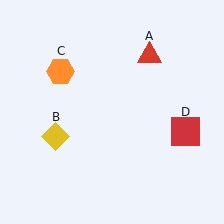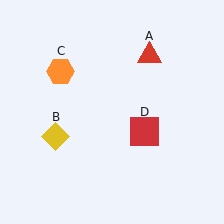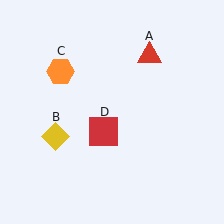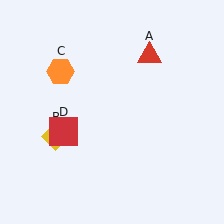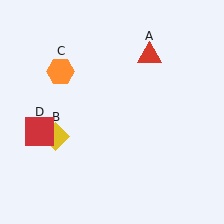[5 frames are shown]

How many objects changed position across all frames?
1 object changed position: red square (object D).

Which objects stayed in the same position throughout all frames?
Red triangle (object A) and yellow diamond (object B) and orange hexagon (object C) remained stationary.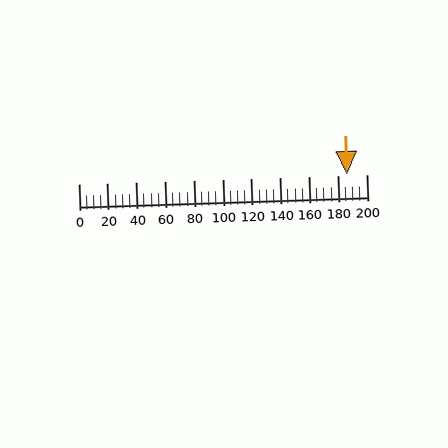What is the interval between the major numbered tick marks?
The major tick marks are spaced 20 units apart.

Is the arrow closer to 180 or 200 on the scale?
The arrow is closer to 180.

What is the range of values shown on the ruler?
The ruler shows values from 0 to 200.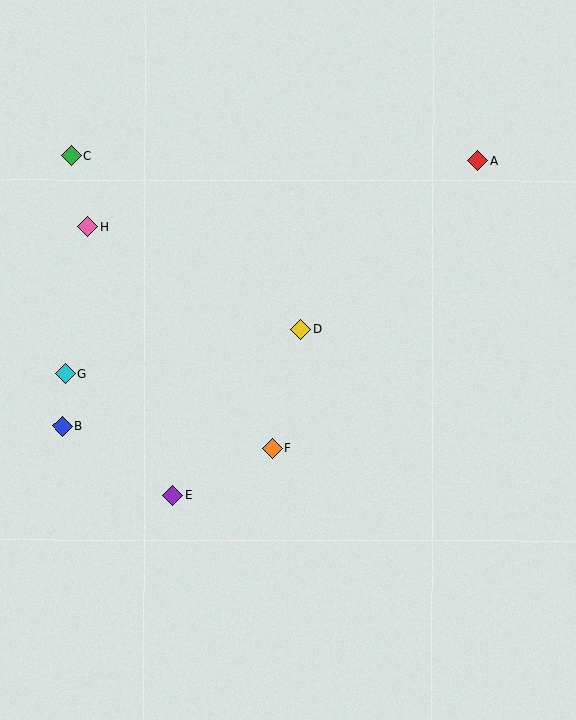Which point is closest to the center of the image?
Point D at (301, 329) is closest to the center.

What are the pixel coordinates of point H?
Point H is at (88, 226).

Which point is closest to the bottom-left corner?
Point E is closest to the bottom-left corner.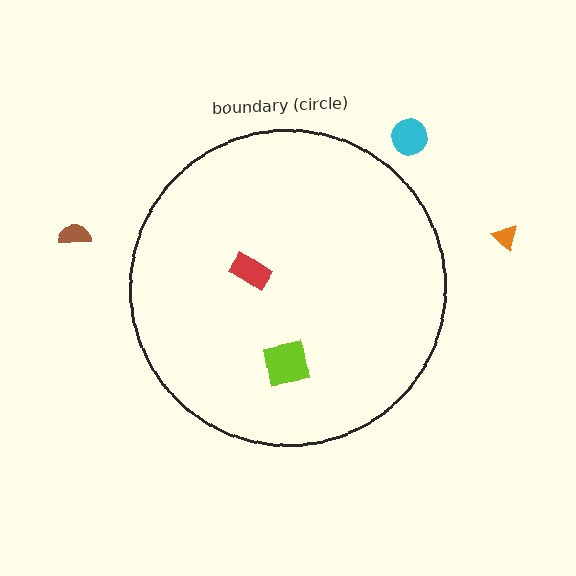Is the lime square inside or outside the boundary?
Inside.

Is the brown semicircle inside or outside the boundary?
Outside.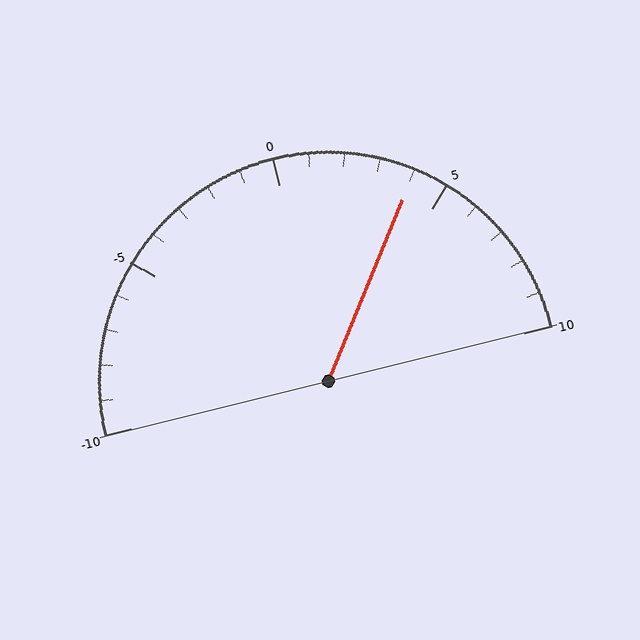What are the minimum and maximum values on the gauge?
The gauge ranges from -10 to 10.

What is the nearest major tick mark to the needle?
The nearest major tick mark is 5.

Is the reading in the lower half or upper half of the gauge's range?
The reading is in the upper half of the range (-10 to 10).